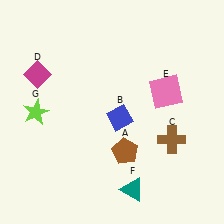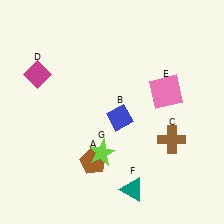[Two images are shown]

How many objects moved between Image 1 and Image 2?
2 objects moved between the two images.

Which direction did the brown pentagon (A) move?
The brown pentagon (A) moved left.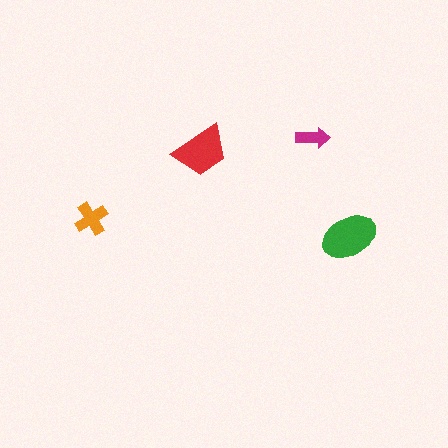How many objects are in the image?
There are 4 objects in the image.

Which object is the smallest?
The magenta arrow.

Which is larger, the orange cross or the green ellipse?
The green ellipse.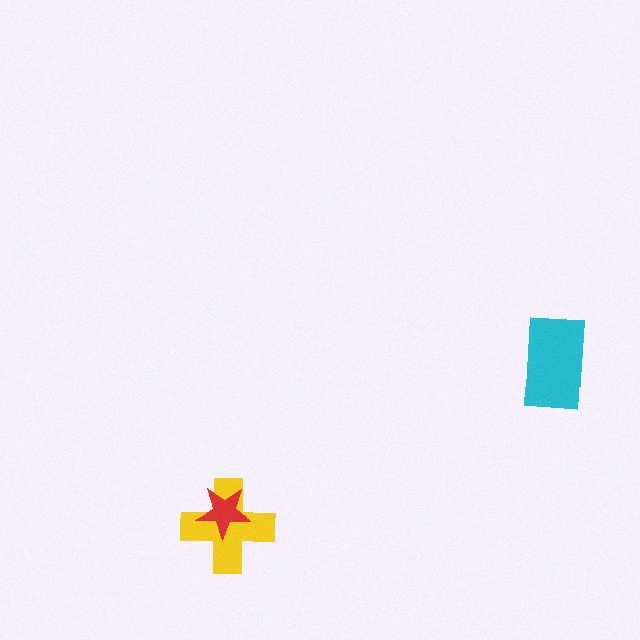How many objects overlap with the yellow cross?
1 object overlaps with the yellow cross.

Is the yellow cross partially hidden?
Yes, it is partially covered by another shape.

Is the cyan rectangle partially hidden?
No, no other shape covers it.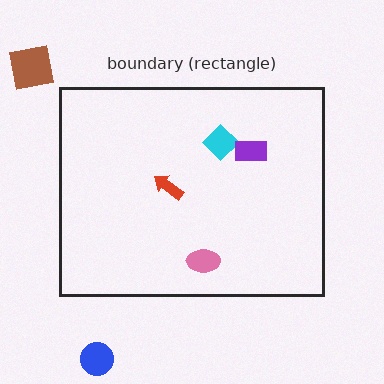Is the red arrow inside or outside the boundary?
Inside.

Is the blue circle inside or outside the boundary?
Outside.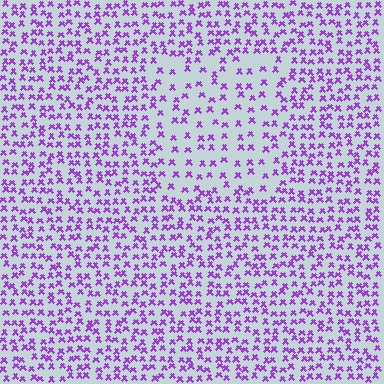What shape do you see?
I see a rectangle.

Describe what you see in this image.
The image contains small purple elements arranged at two different densities. A rectangle-shaped region is visible where the elements are less densely packed than the surrounding area.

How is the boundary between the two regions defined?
The boundary is defined by a change in element density (approximately 1.9x ratio). All elements are the same color, size, and shape.